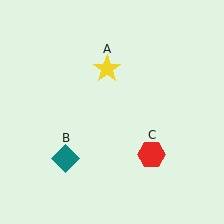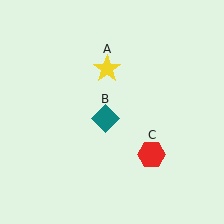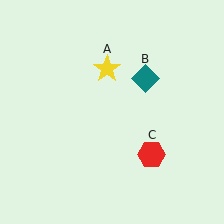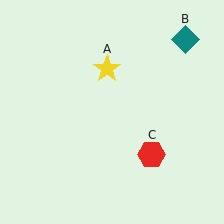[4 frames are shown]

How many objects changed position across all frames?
1 object changed position: teal diamond (object B).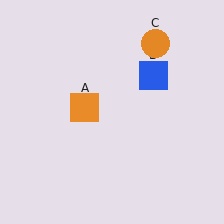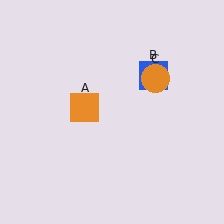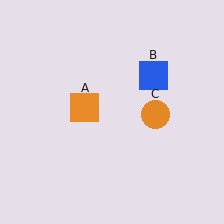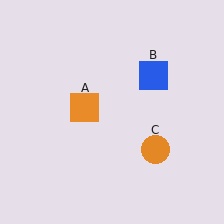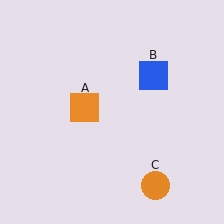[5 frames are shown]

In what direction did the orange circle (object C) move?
The orange circle (object C) moved down.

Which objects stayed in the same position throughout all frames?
Orange square (object A) and blue square (object B) remained stationary.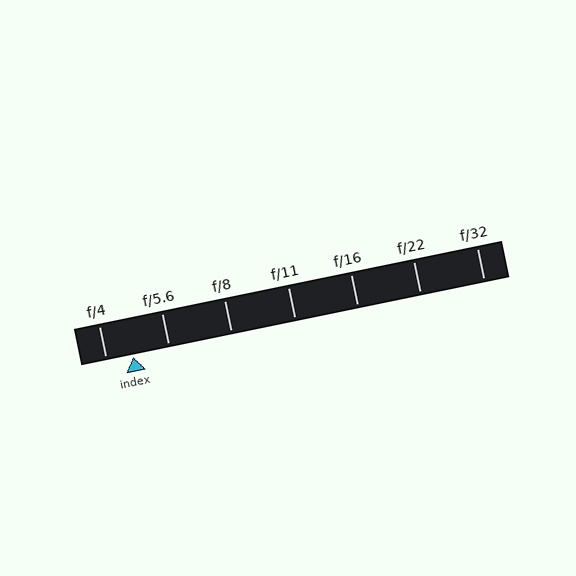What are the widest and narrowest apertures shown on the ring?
The widest aperture shown is f/4 and the narrowest is f/32.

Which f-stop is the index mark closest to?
The index mark is closest to f/4.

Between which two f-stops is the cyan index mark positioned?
The index mark is between f/4 and f/5.6.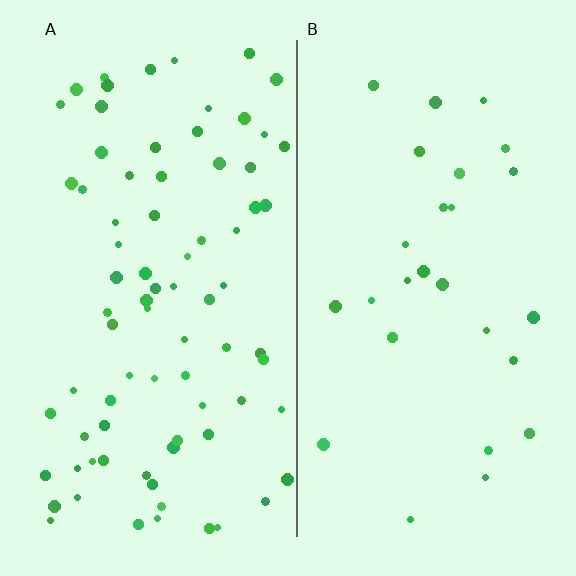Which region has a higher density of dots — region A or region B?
A (the left).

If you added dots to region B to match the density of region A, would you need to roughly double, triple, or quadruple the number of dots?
Approximately triple.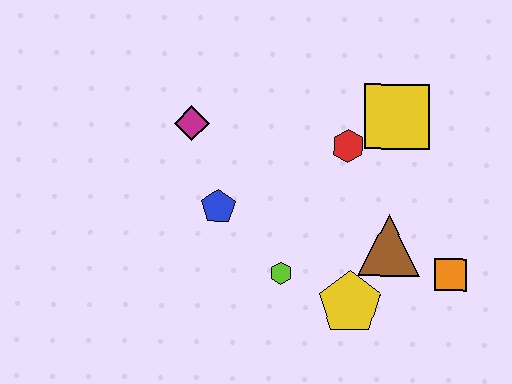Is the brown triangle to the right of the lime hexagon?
Yes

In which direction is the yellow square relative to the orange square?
The yellow square is above the orange square.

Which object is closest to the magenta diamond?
The blue pentagon is closest to the magenta diamond.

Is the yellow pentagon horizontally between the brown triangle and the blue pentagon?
Yes